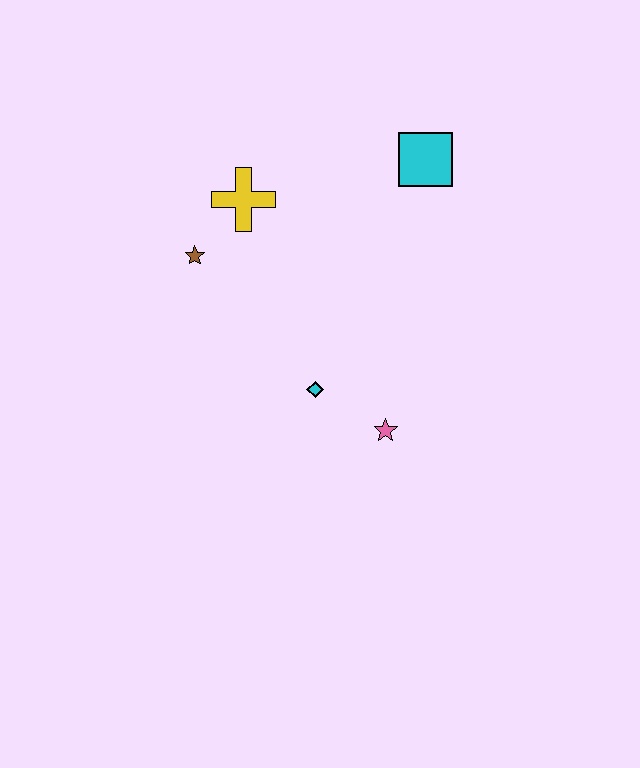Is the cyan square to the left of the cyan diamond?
No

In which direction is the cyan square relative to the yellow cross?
The cyan square is to the right of the yellow cross.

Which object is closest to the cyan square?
The yellow cross is closest to the cyan square.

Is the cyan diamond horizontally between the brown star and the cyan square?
Yes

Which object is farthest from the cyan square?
The pink star is farthest from the cyan square.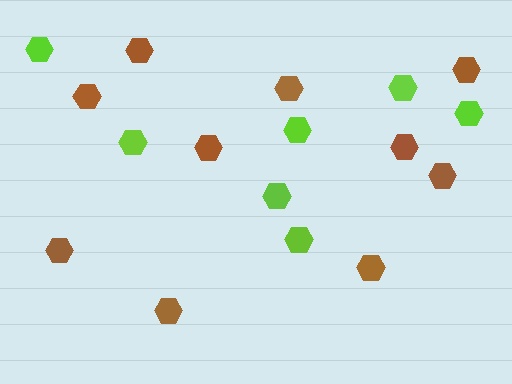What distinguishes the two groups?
There are 2 groups: one group of lime hexagons (7) and one group of brown hexagons (10).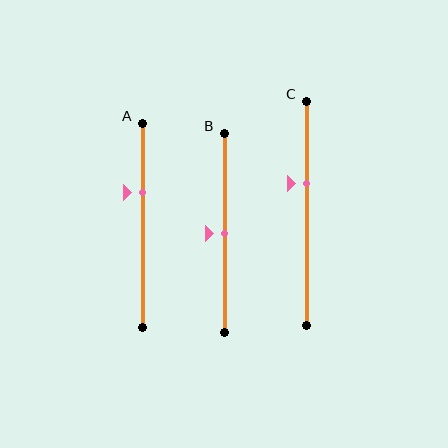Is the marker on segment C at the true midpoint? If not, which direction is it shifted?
No, the marker on segment C is shifted upward by about 14% of the segment length.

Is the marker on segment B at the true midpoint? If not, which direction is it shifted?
Yes, the marker on segment B is at the true midpoint.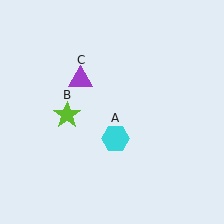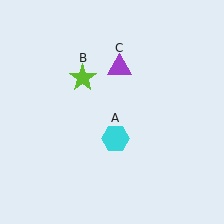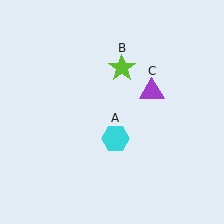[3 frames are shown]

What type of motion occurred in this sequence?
The lime star (object B), purple triangle (object C) rotated clockwise around the center of the scene.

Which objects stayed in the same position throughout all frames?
Cyan hexagon (object A) remained stationary.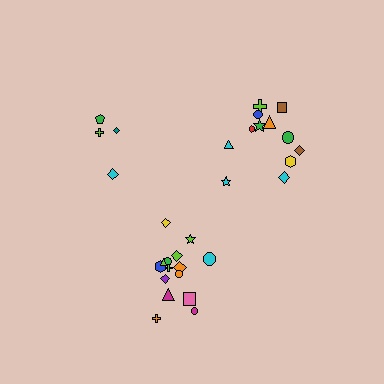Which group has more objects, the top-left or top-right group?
The top-right group.